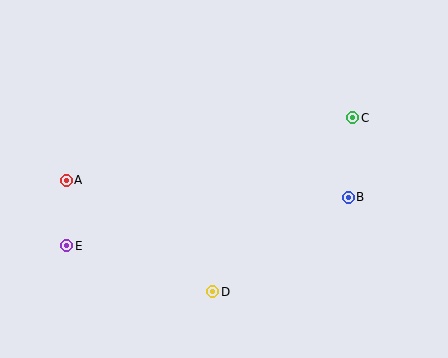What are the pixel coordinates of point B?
Point B is at (348, 197).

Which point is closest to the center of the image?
Point D at (213, 292) is closest to the center.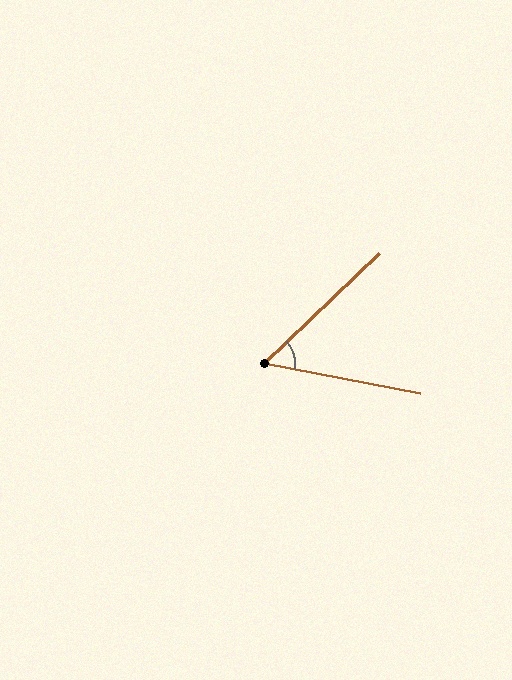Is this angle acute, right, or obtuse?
It is acute.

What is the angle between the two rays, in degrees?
Approximately 55 degrees.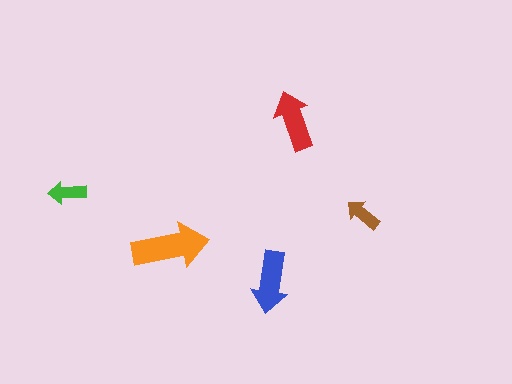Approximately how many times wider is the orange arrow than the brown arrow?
About 2 times wider.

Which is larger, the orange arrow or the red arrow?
The orange one.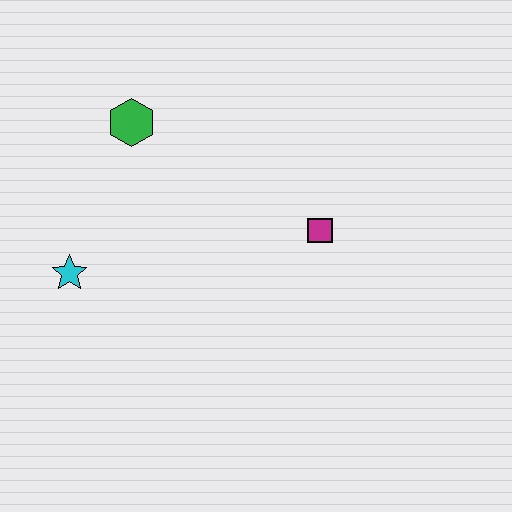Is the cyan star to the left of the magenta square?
Yes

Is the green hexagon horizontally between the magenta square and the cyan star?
Yes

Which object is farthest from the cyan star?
The magenta square is farthest from the cyan star.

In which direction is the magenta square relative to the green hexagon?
The magenta square is to the right of the green hexagon.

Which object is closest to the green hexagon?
The cyan star is closest to the green hexagon.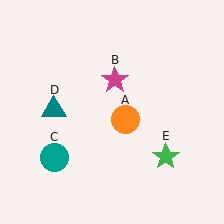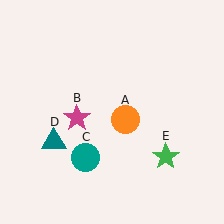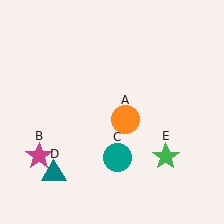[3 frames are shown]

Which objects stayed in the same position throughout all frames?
Orange circle (object A) and green star (object E) remained stationary.